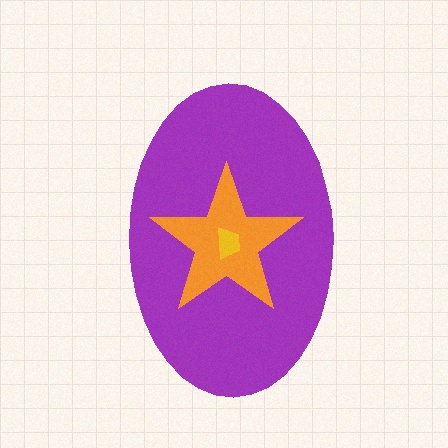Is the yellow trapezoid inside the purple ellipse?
Yes.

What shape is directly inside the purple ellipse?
The orange star.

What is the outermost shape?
The purple ellipse.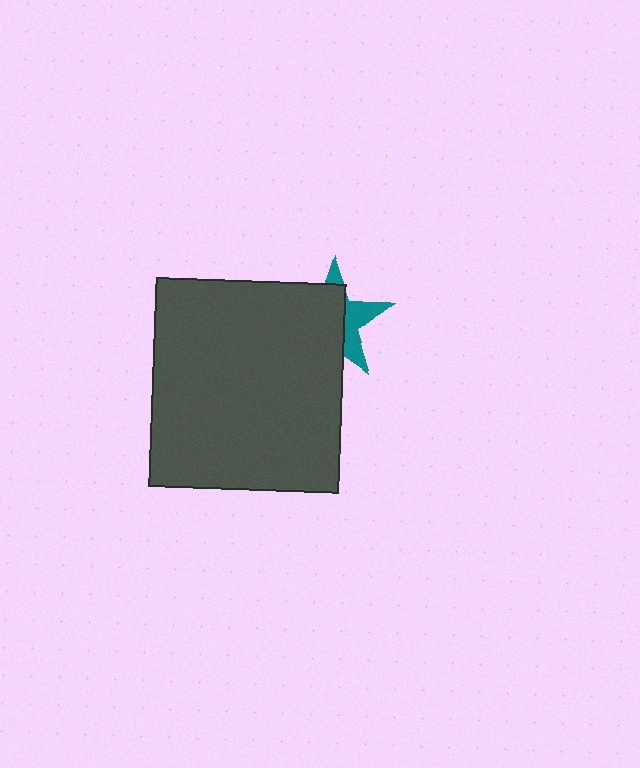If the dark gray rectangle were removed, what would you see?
You would see the complete teal star.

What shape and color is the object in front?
The object in front is a dark gray rectangle.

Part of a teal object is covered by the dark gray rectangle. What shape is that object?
It is a star.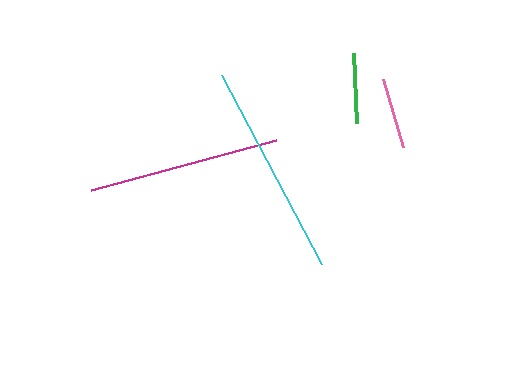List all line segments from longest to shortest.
From longest to shortest: cyan, magenta, pink, green.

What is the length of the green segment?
The green segment is approximately 70 pixels long.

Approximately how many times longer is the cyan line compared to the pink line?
The cyan line is approximately 3.0 times the length of the pink line.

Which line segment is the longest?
The cyan line is the longest at approximately 214 pixels.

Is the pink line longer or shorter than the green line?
The pink line is longer than the green line.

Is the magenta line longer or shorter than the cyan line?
The cyan line is longer than the magenta line.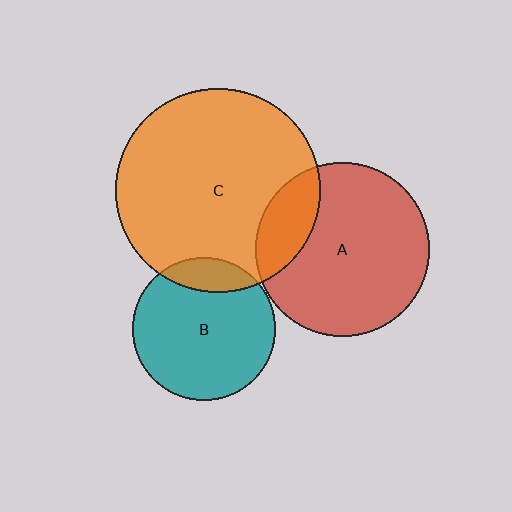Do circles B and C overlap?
Yes.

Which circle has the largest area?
Circle C (orange).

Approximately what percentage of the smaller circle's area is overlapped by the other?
Approximately 15%.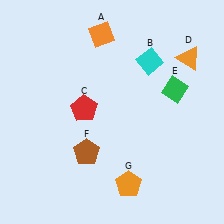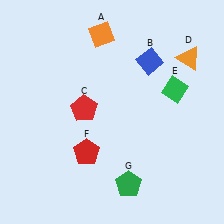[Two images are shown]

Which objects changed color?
B changed from cyan to blue. F changed from brown to red. G changed from orange to green.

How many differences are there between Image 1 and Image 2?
There are 3 differences between the two images.